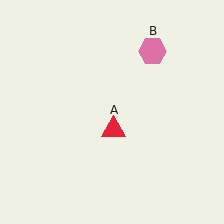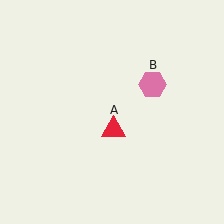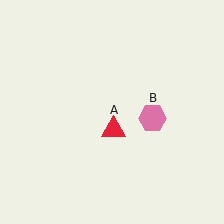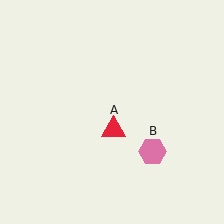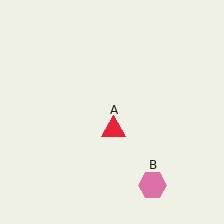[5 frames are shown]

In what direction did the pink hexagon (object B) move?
The pink hexagon (object B) moved down.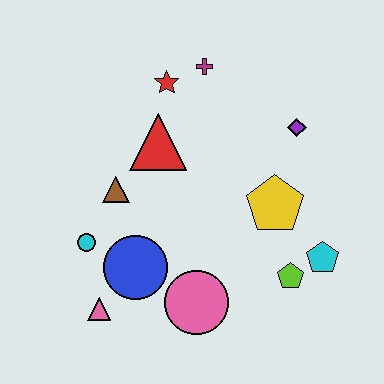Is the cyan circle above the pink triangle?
Yes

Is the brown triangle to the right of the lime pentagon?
No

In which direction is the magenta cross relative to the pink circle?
The magenta cross is above the pink circle.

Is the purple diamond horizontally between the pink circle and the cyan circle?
No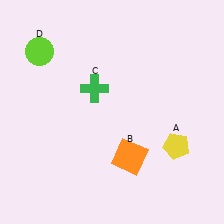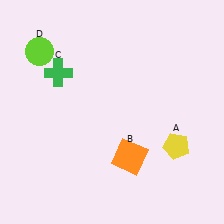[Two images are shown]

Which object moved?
The green cross (C) moved left.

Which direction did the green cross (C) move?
The green cross (C) moved left.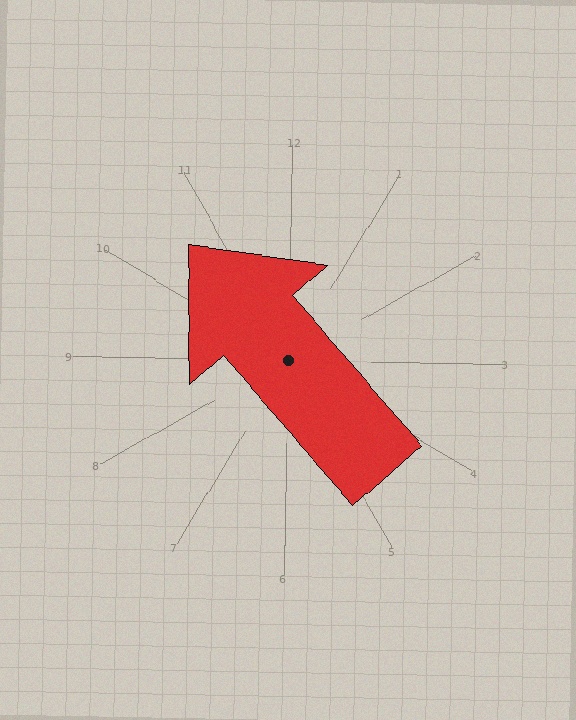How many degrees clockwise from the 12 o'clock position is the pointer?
Approximately 318 degrees.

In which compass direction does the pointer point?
Northwest.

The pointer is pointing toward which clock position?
Roughly 11 o'clock.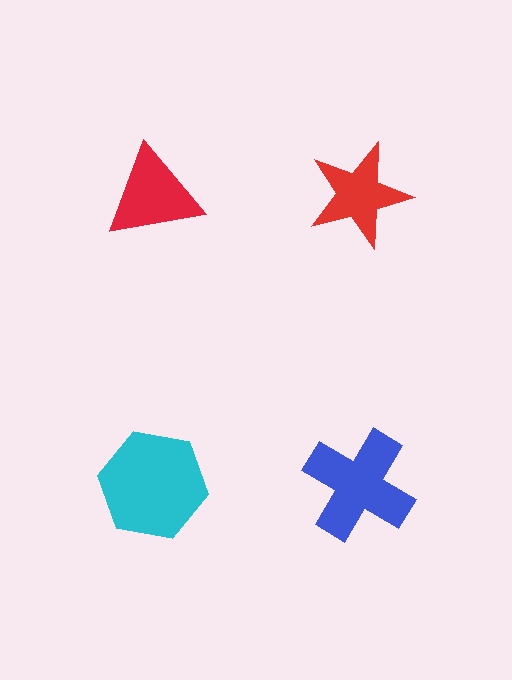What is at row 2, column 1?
A cyan hexagon.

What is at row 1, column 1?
A red triangle.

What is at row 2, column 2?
A blue cross.